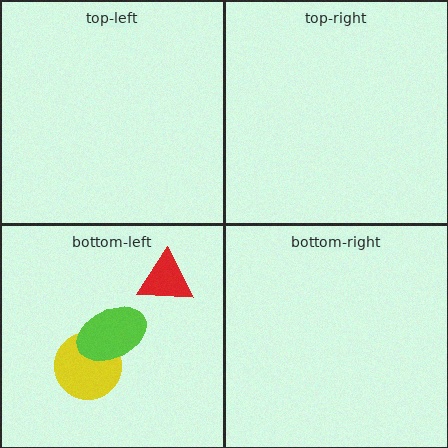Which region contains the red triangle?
The bottom-left region.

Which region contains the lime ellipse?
The bottom-left region.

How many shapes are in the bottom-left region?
3.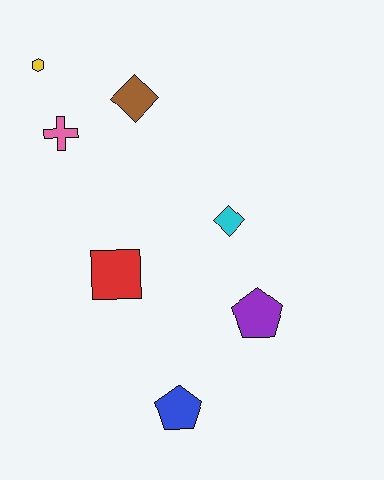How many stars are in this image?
There are no stars.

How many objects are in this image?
There are 7 objects.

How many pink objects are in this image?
There is 1 pink object.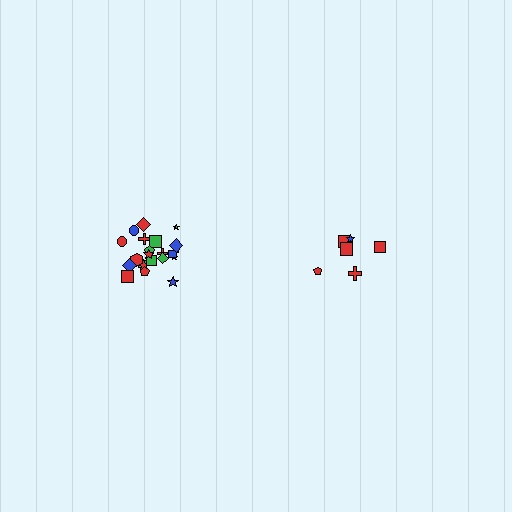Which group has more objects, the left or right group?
The left group.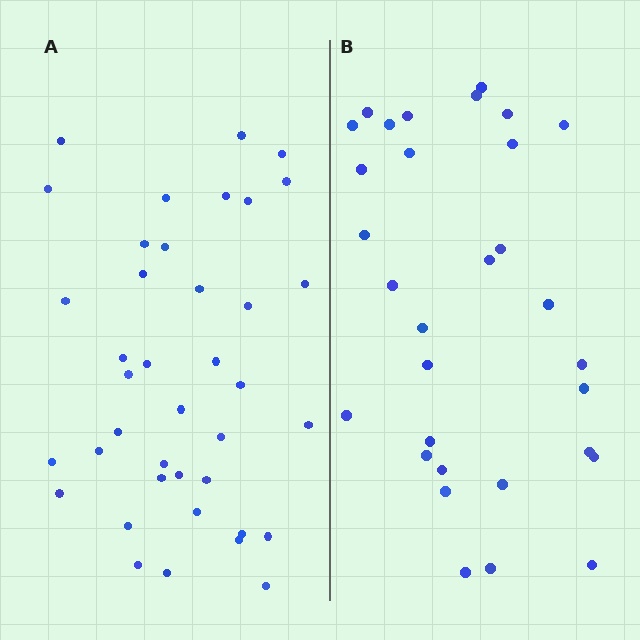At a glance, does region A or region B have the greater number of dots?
Region A (the left region) has more dots.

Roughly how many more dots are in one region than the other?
Region A has roughly 8 or so more dots than region B.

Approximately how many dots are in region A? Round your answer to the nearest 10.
About 40 dots. (The exact count is 39, which rounds to 40.)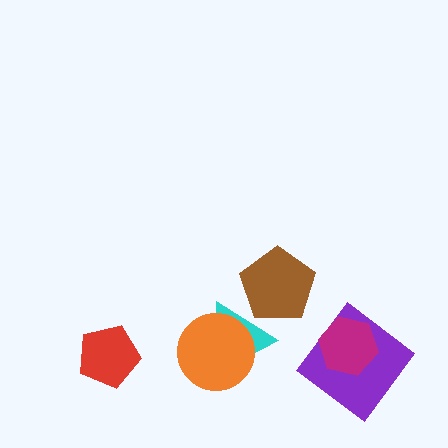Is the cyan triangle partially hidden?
Yes, it is partially covered by another shape.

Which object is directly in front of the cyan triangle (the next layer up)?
The orange circle is directly in front of the cyan triangle.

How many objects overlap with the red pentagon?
0 objects overlap with the red pentagon.